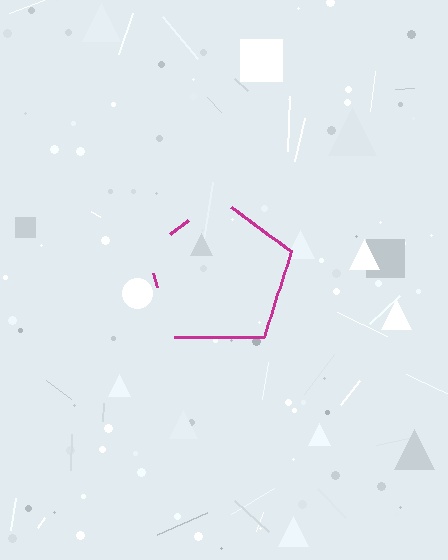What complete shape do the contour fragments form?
The contour fragments form a pentagon.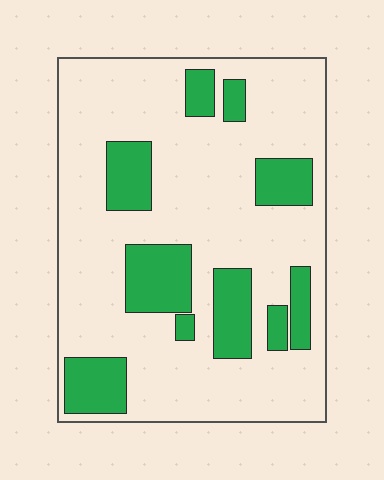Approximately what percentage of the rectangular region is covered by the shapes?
Approximately 25%.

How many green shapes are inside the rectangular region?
10.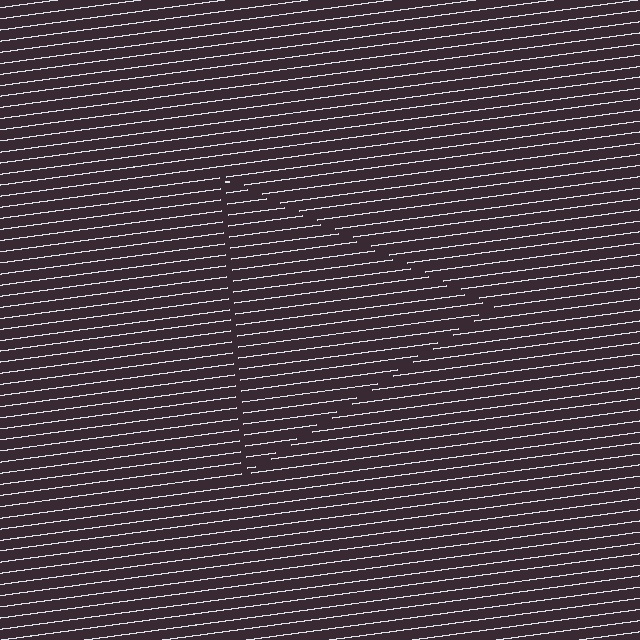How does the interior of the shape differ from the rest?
The interior of the shape contains the same grating, shifted by half a period — the contour is defined by the phase discontinuity where line-ends from the inner and outer gratings abut.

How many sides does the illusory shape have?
3 sides — the line-ends trace a triangle.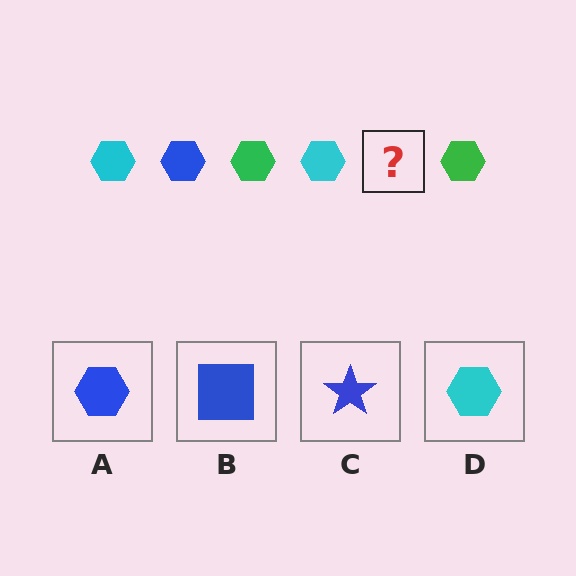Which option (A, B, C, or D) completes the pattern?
A.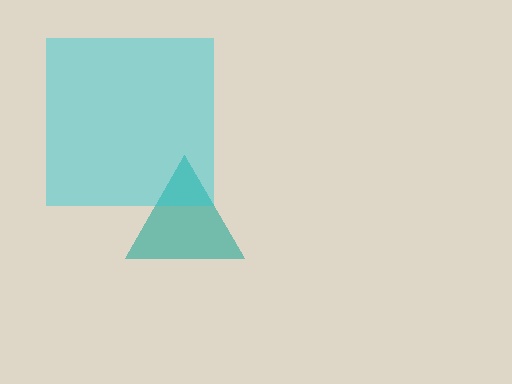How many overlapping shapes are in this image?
There are 2 overlapping shapes in the image.